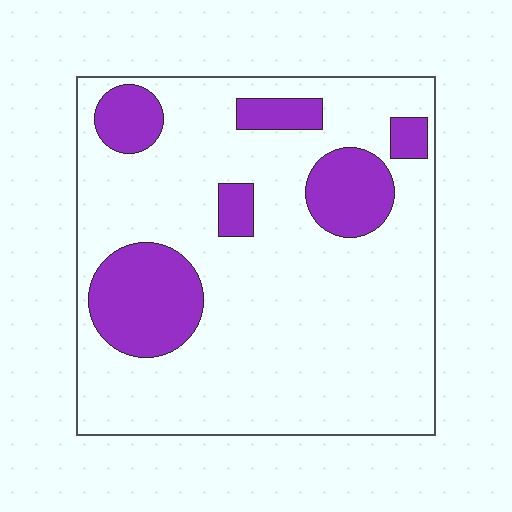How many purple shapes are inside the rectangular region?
6.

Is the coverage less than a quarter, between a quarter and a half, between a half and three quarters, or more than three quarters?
Less than a quarter.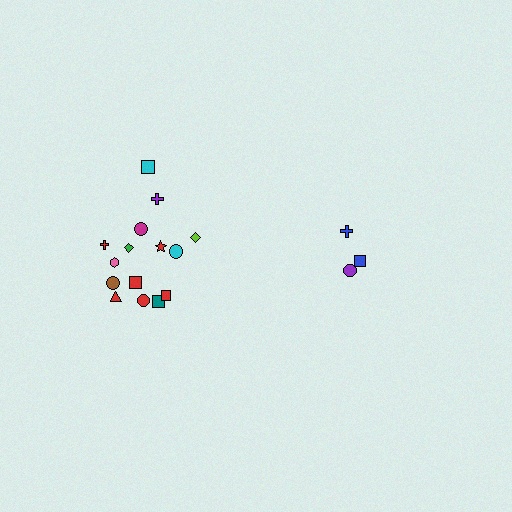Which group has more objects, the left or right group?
The left group.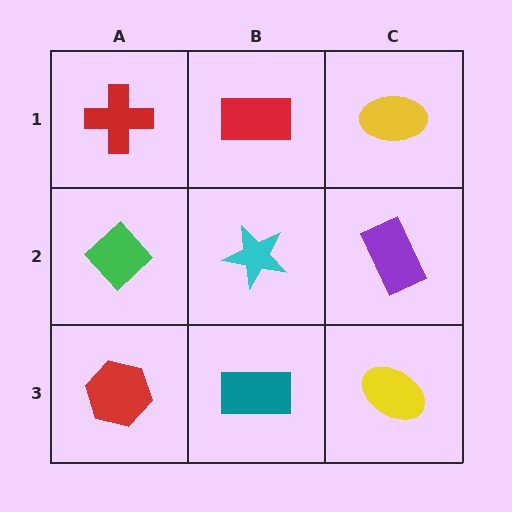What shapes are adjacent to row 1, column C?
A purple rectangle (row 2, column C), a red rectangle (row 1, column B).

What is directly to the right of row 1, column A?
A red rectangle.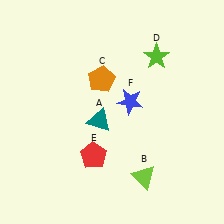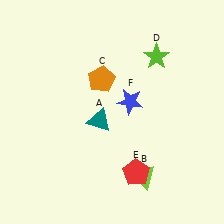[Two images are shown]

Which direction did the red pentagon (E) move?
The red pentagon (E) moved right.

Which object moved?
The red pentagon (E) moved right.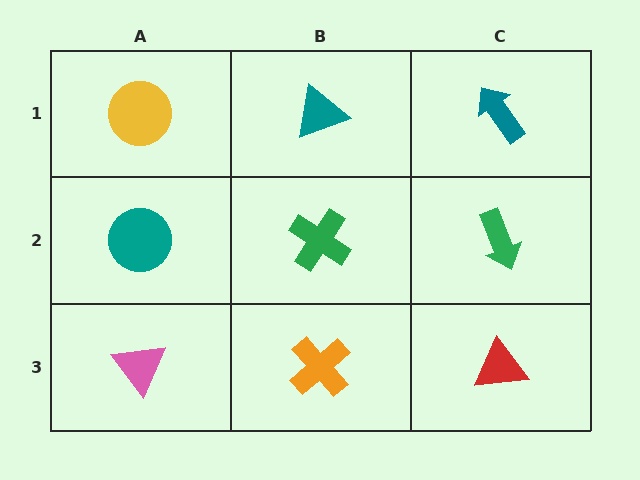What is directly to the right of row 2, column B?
A green arrow.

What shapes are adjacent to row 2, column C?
A teal arrow (row 1, column C), a red triangle (row 3, column C), a green cross (row 2, column B).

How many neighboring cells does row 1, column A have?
2.